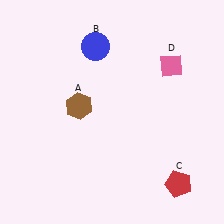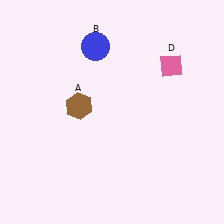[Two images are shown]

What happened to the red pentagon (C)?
The red pentagon (C) was removed in Image 2. It was in the bottom-right area of Image 1.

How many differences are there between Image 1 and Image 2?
There is 1 difference between the two images.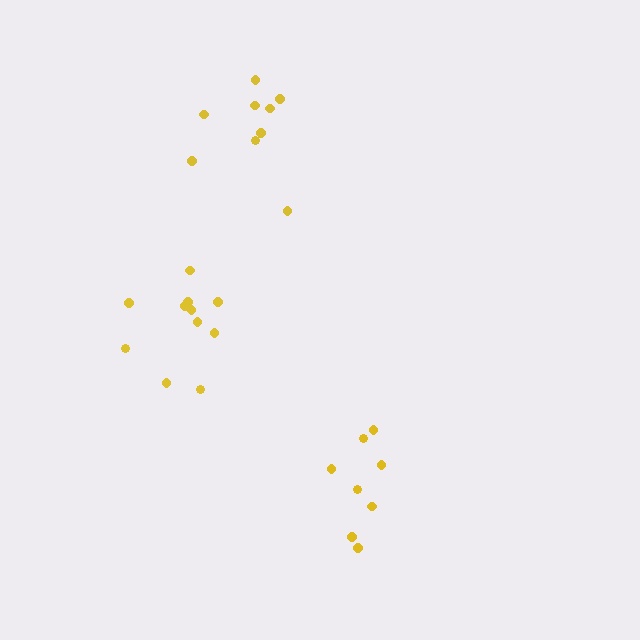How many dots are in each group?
Group 1: 9 dots, Group 2: 11 dots, Group 3: 8 dots (28 total).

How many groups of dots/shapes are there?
There are 3 groups.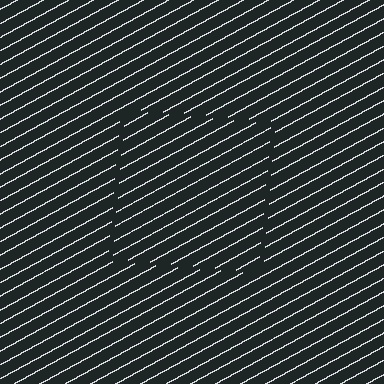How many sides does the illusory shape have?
4 sides — the line-ends trace a square.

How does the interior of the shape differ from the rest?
The interior of the shape contains the same grating, shifted by half a period — the contour is defined by the phase discontinuity where line-ends from the inner and outer gratings abut.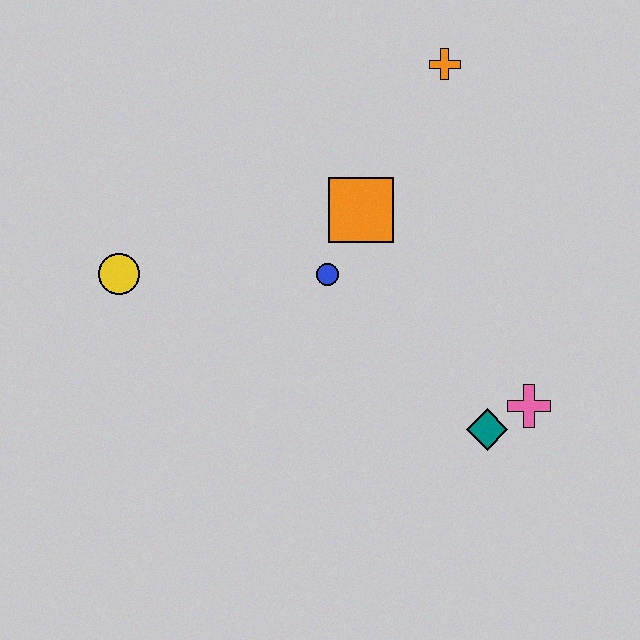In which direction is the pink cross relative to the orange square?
The pink cross is below the orange square.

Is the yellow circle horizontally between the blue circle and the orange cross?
No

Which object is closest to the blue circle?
The orange square is closest to the blue circle.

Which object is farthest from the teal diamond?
The yellow circle is farthest from the teal diamond.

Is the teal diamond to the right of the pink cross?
No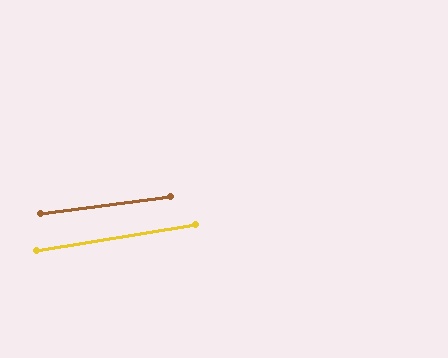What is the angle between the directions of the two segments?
Approximately 2 degrees.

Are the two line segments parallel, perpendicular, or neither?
Parallel — their directions differ by only 1.7°.